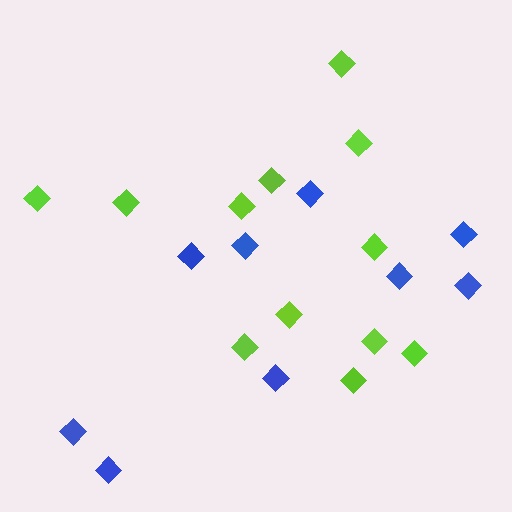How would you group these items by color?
There are 2 groups: one group of blue diamonds (9) and one group of lime diamonds (12).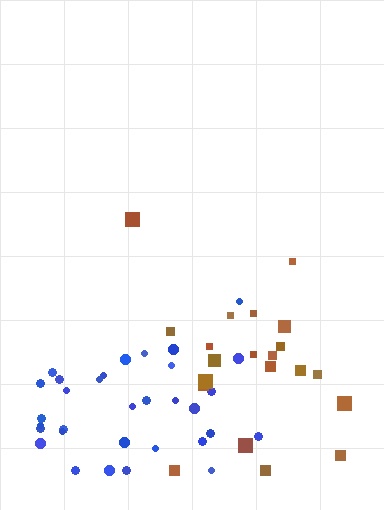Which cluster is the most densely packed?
Blue.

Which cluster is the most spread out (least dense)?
Brown.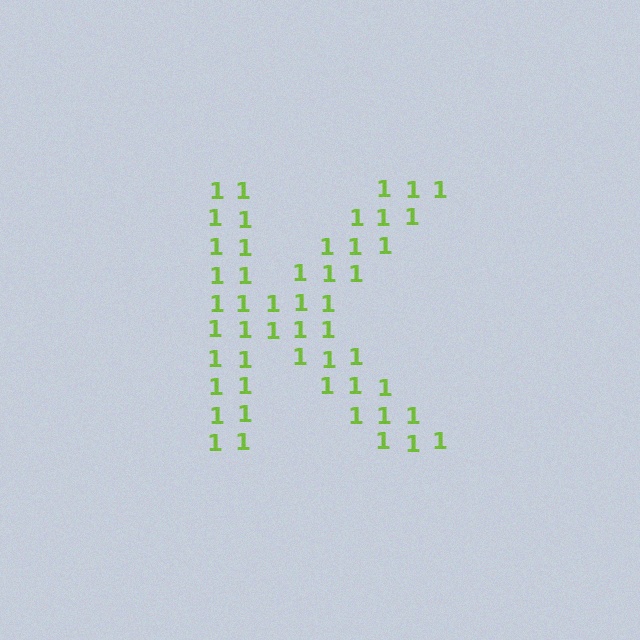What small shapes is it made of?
It is made of small digit 1's.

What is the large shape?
The large shape is the letter K.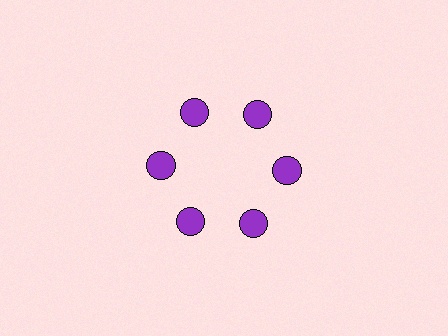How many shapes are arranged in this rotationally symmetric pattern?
There are 6 shapes, arranged in 6 groups of 1.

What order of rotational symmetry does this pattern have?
This pattern has 6-fold rotational symmetry.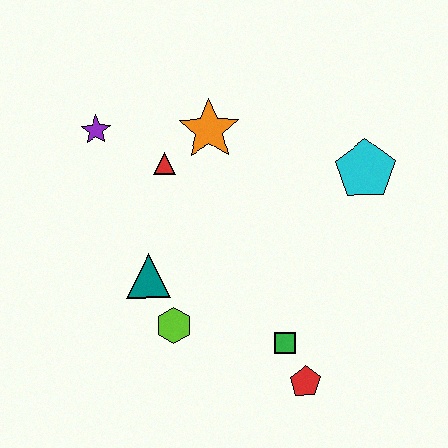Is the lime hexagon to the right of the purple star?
Yes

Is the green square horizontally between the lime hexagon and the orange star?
No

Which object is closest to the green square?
The red pentagon is closest to the green square.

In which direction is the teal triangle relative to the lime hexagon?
The teal triangle is above the lime hexagon.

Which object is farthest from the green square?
The purple star is farthest from the green square.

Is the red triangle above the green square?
Yes